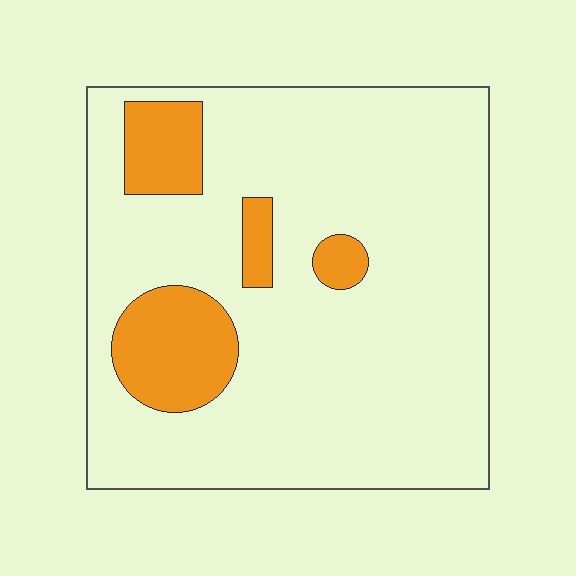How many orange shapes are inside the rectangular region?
4.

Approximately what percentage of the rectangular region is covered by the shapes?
Approximately 15%.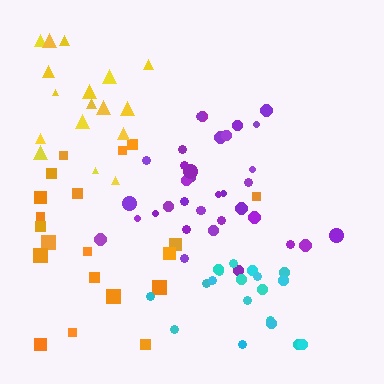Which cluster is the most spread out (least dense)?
Orange.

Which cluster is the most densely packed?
Purple.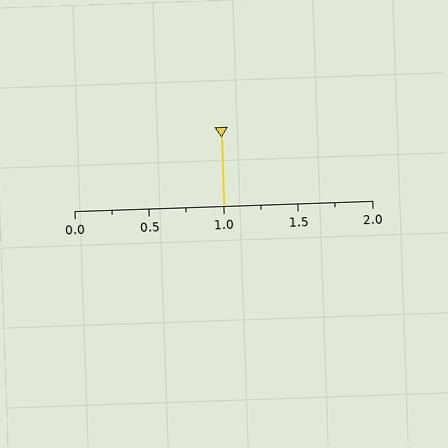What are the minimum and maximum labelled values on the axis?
The axis runs from 0.0 to 2.0.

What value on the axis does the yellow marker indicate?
The marker indicates approximately 1.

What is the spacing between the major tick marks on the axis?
The major ticks are spaced 0.5 apart.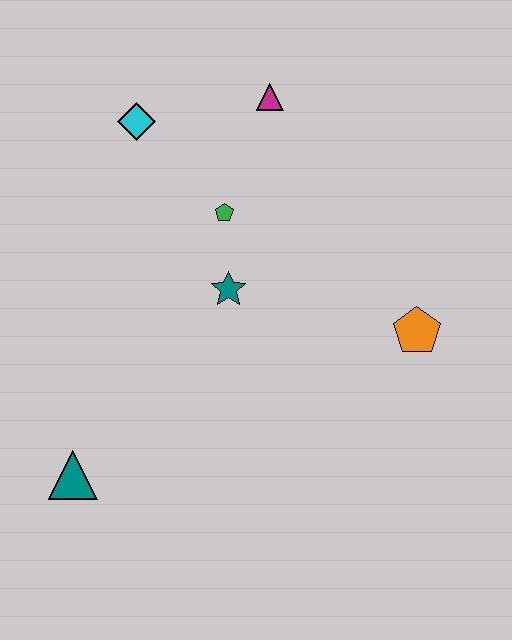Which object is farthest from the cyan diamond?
The teal triangle is farthest from the cyan diamond.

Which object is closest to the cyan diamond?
The green pentagon is closest to the cyan diamond.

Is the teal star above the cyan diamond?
No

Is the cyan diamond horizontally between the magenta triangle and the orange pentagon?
No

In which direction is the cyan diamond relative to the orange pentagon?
The cyan diamond is to the left of the orange pentagon.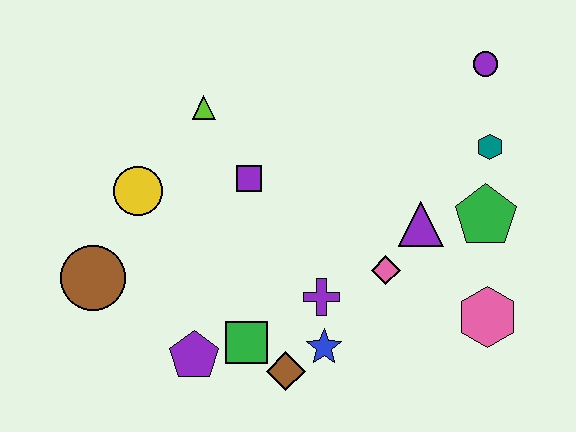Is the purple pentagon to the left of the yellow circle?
No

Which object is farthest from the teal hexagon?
The brown circle is farthest from the teal hexagon.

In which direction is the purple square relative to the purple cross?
The purple square is above the purple cross.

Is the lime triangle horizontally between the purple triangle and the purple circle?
No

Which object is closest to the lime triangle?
The purple square is closest to the lime triangle.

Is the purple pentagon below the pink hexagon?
Yes